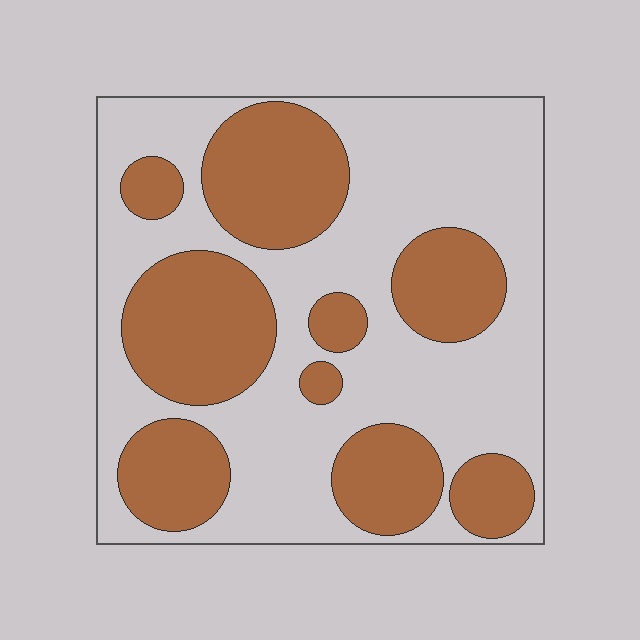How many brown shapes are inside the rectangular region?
9.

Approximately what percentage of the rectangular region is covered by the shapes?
Approximately 40%.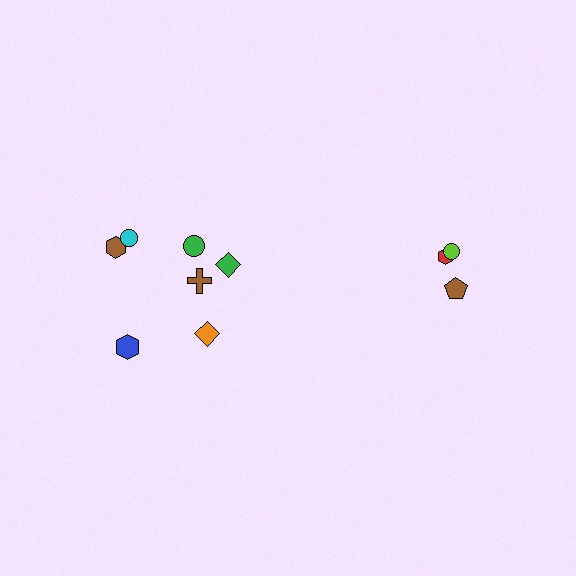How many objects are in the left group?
There are 7 objects.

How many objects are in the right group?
There are 3 objects.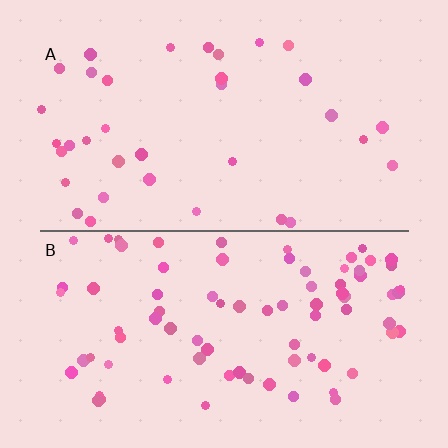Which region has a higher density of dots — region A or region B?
B (the bottom).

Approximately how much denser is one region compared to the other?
Approximately 2.3× — region B over region A.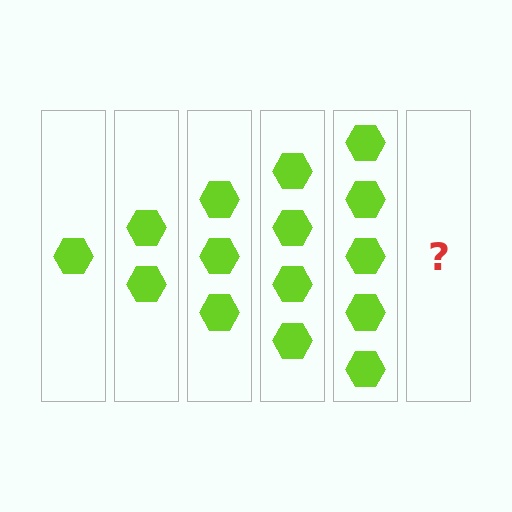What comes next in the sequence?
The next element should be 6 hexagons.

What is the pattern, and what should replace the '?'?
The pattern is that each step adds one more hexagon. The '?' should be 6 hexagons.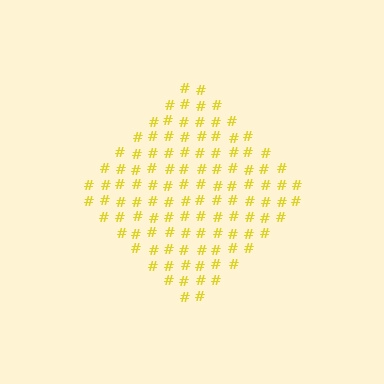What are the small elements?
The small elements are hash symbols.